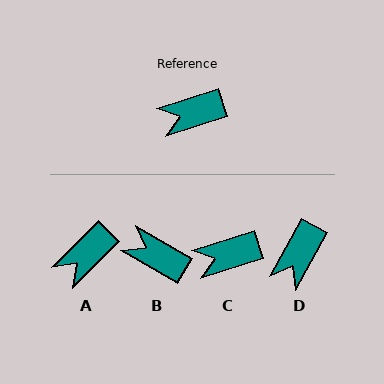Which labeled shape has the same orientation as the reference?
C.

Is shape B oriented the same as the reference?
No, it is off by about 48 degrees.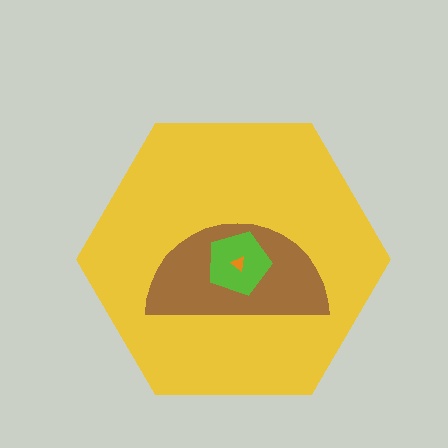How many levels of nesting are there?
4.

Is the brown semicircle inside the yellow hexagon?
Yes.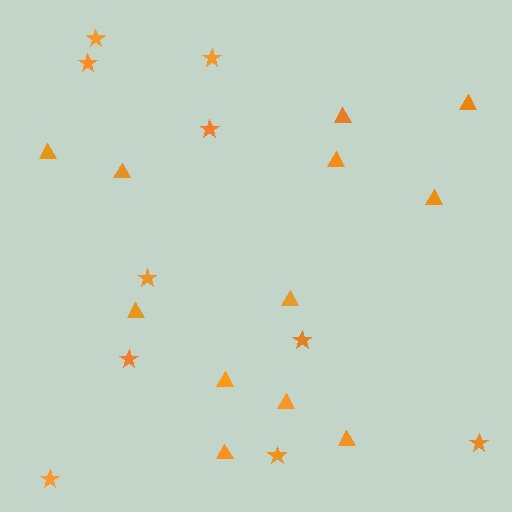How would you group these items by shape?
There are 2 groups: one group of triangles (12) and one group of stars (10).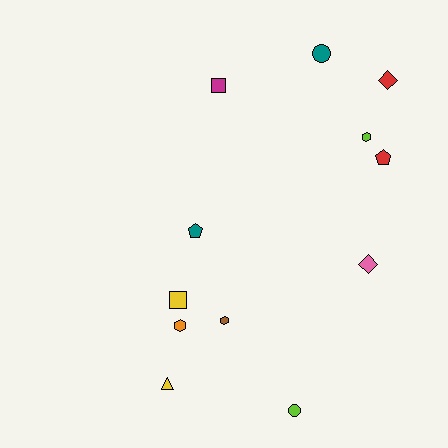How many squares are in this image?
There are 2 squares.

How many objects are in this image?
There are 12 objects.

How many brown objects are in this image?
There is 1 brown object.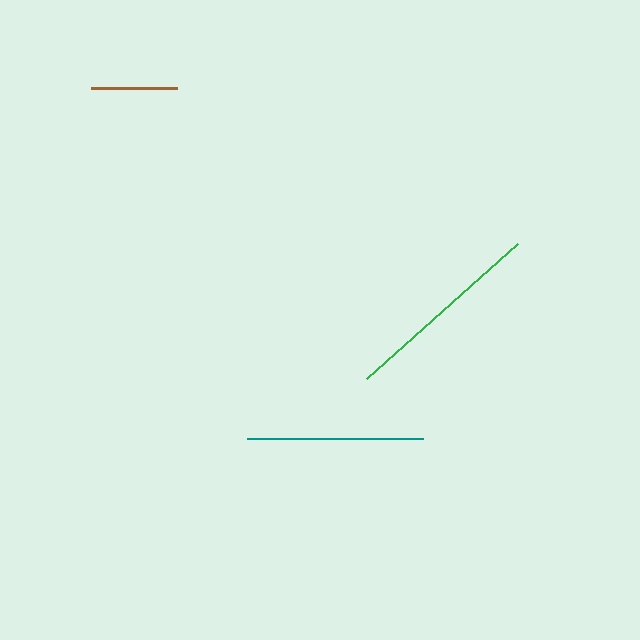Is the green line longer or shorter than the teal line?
The green line is longer than the teal line.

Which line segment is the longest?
The green line is the longest at approximately 202 pixels.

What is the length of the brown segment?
The brown segment is approximately 86 pixels long.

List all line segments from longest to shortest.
From longest to shortest: green, teal, brown.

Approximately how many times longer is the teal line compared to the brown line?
The teal line is approximately 2.0 times the length of the brown line.